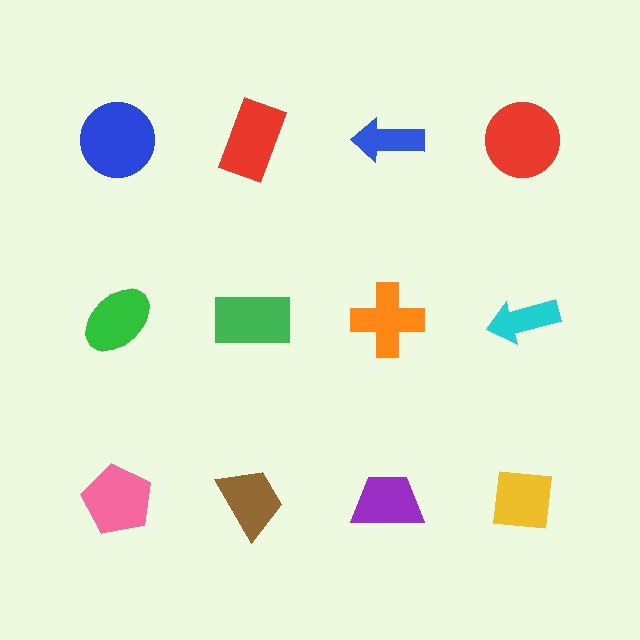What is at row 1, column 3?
A blue arrow.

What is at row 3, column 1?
A pink pentagon.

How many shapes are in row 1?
4 shapes.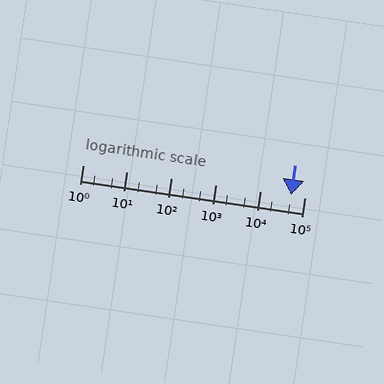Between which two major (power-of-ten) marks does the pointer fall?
The pointer is between 10000 and 100000.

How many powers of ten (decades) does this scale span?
The scale spans 5 decades, from 1 to 100000.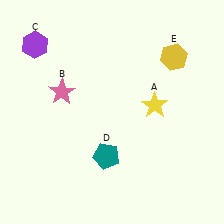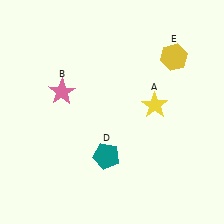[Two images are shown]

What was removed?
The purple hexagon (C) was removed in Image 2.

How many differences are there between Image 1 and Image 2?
There is 1 difference between the two images.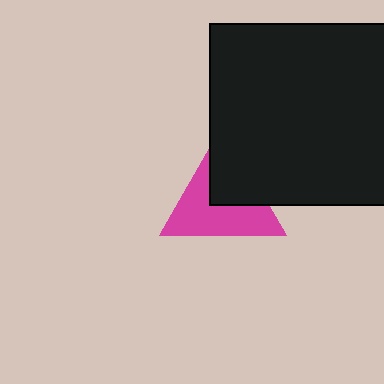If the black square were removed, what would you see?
You would see the complete magenta triangle.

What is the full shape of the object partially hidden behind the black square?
The partially hidden object is a magenta triangle.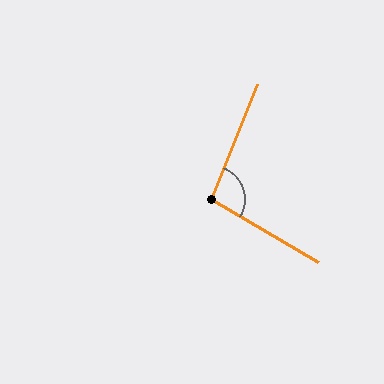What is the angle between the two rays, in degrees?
Approximately 99 degrees.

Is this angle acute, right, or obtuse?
It is obtuse.